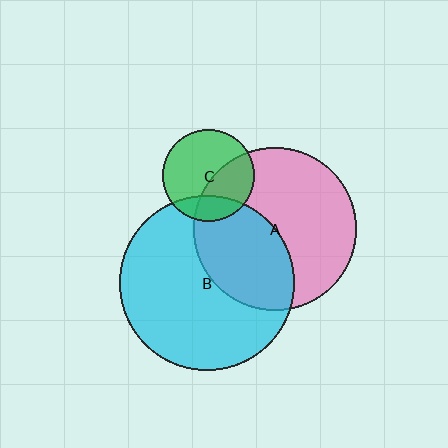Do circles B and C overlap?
Yes.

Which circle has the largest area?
Circle B (cyan).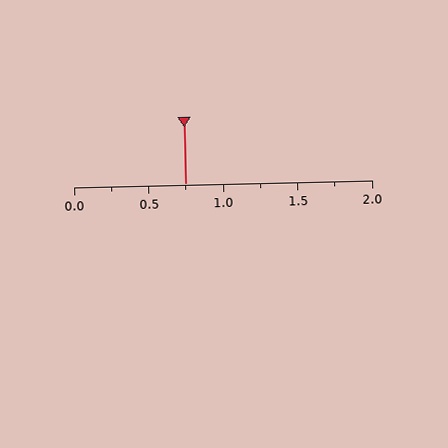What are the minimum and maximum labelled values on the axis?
The axis runs from 0.0 to 2.0.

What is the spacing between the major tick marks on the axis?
The major ticks are spaced 0.5 apart.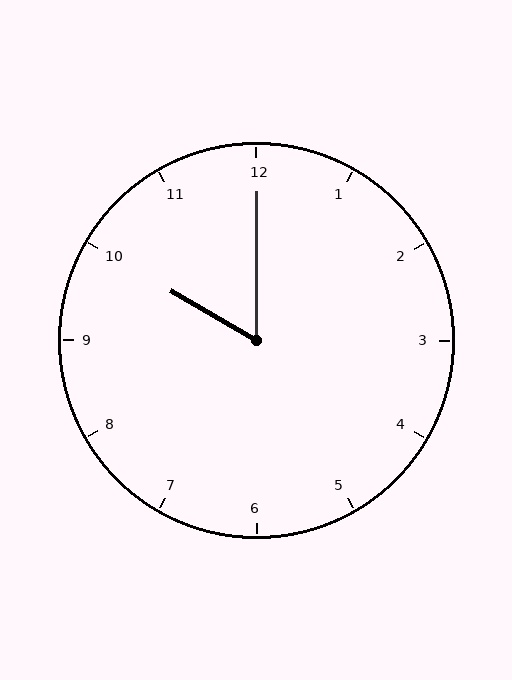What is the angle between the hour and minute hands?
Approximately 60 degrees.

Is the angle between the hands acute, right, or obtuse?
It is acute.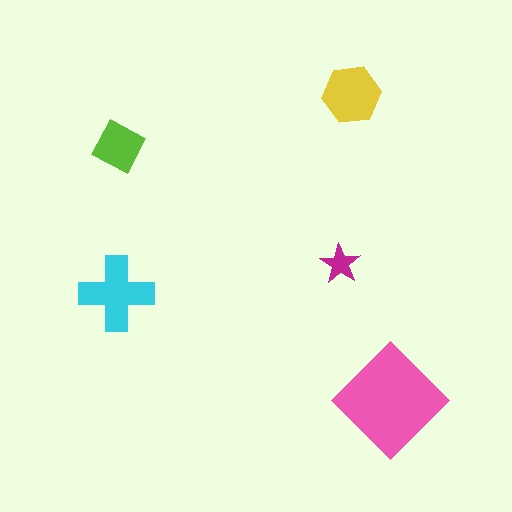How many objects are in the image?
There are 5 objects in the image.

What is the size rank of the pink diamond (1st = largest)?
1st.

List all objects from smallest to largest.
The magenta star, the lime square, the yellow hexagon, the cyan cross, the pink diamond.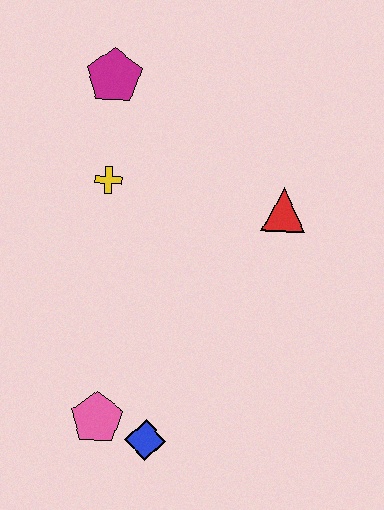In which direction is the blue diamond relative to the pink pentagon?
The blue diamond is to the right of the pink pentagon.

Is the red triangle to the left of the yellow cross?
No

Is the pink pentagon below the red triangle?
Yes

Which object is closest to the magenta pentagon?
The yellow cross is closest to the magenta pentagon.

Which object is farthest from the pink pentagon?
The magenta pentagon is farthest from the pink pentagon.